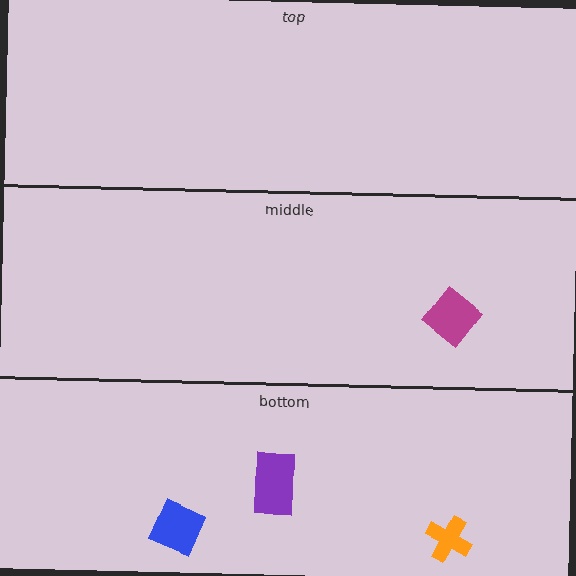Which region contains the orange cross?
The bottom region.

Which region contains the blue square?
The bottom region.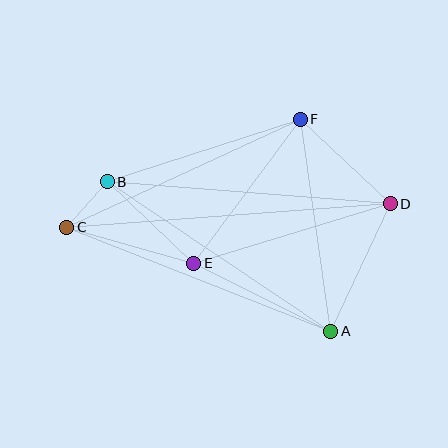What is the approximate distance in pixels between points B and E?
The distance between B and E is approximately 119 pixels.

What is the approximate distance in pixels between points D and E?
The distance between D and E is approximately 205 pixels.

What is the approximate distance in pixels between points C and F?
The distance between C and F is approximately 257 pixels.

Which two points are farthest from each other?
Points C and D are farthest from each other.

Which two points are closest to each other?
Points B and C are closest to each other.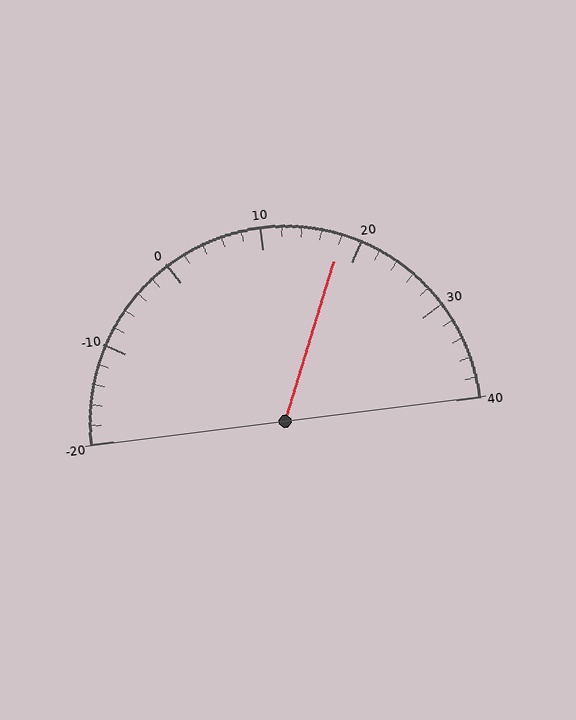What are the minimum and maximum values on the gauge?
The gauge ranges from -20 to 40.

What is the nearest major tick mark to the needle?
The nearest major tick mark is 20.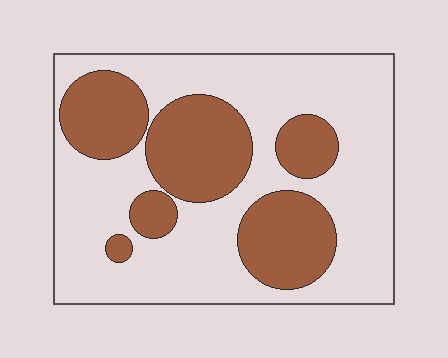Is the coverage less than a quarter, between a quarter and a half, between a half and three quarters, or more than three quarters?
Between a quarter and a half.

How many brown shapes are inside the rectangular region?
6.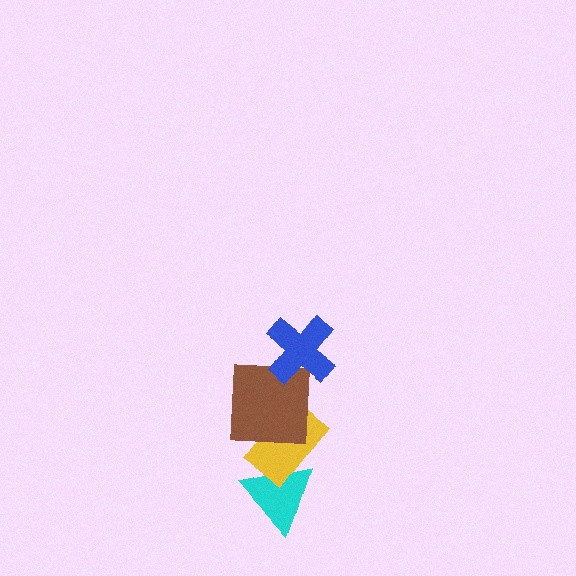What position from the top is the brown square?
The brown square is 2nd from the top.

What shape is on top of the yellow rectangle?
The brown square is on top of the yellow rectangle.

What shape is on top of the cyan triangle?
The yellow rectangle is on top of the cyan triangle.